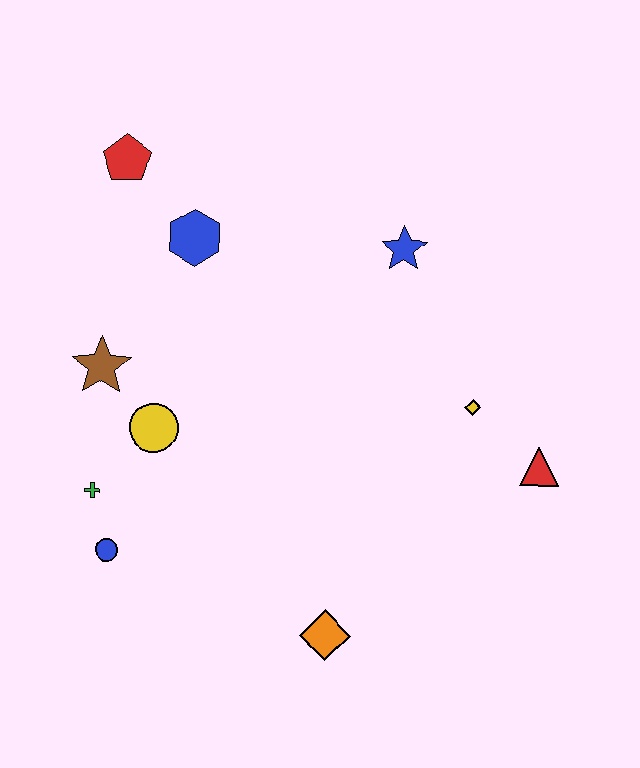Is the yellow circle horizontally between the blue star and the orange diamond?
No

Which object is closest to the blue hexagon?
The red pentagon is closest to the blue hexagon.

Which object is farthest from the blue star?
The blue circle is farthest from the blue star.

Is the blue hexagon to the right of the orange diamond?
No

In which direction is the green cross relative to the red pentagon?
The green cross is below the red pentagon.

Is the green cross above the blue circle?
Yes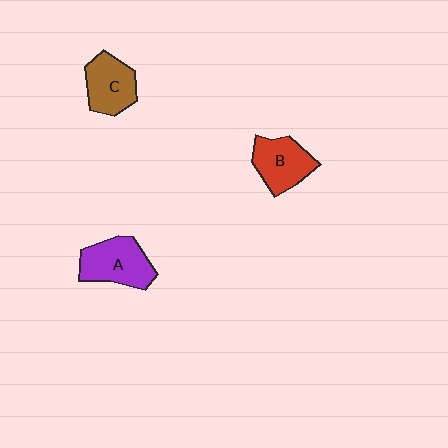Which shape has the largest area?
Shape A (purple).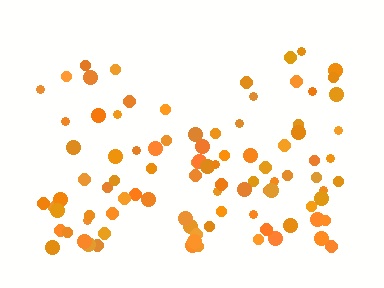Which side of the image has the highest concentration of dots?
The bottom.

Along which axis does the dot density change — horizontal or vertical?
Vertical.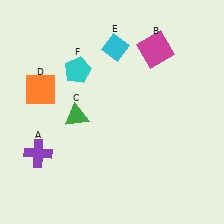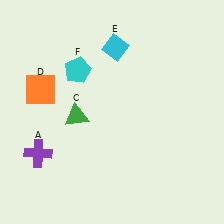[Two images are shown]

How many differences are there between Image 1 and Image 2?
There is 1 difference between the two images.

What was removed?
The magenta square (B) was removed in Image 2.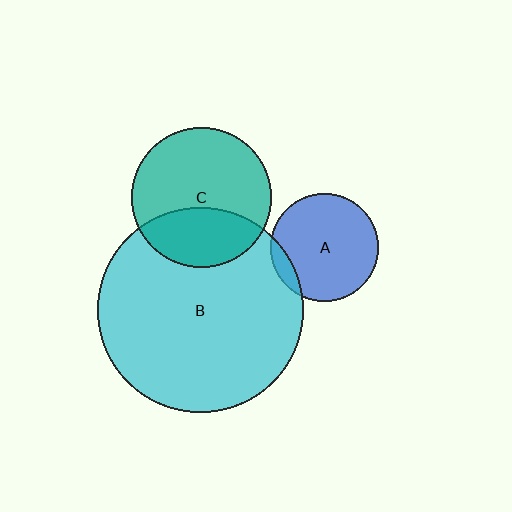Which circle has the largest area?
Circle B (cyan).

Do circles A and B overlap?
Yes.